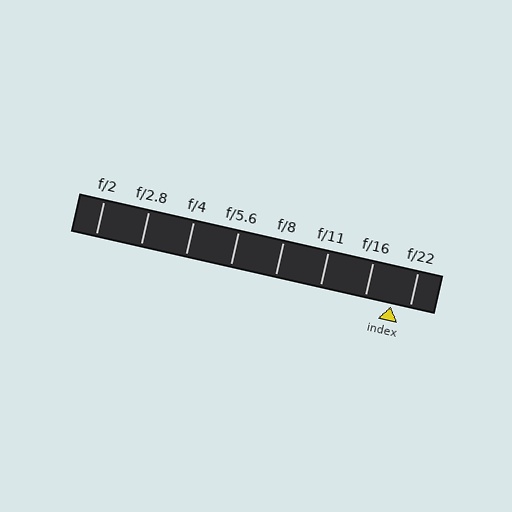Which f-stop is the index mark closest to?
The index mark is closest to f/22.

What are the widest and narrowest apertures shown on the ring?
The widest aperture shown is f/2 and the narrowest is f/22.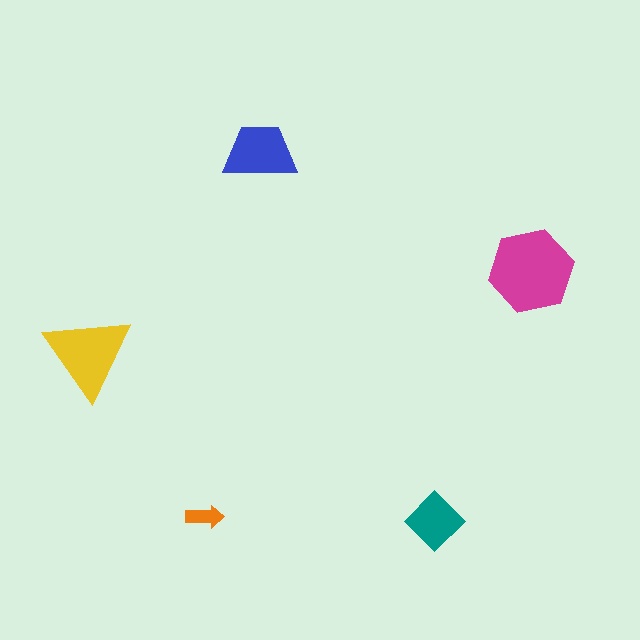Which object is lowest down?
The teal diamond is bottommost.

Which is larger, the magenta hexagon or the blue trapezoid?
The magenta hexagon.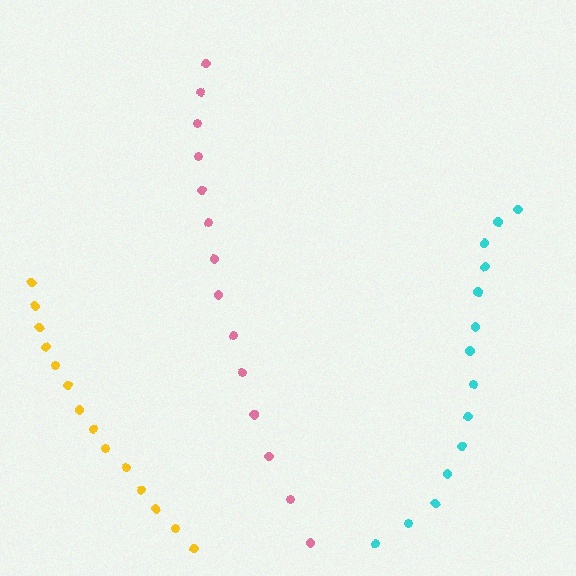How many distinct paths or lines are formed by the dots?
There are 3 distinct paths.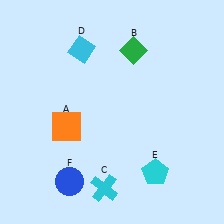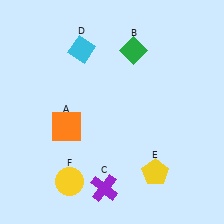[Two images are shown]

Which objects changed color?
C changed from cyan to purple. E changed from cyan to yellow. F changed from blue to yellow.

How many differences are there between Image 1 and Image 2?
There are 3 differences between the two images.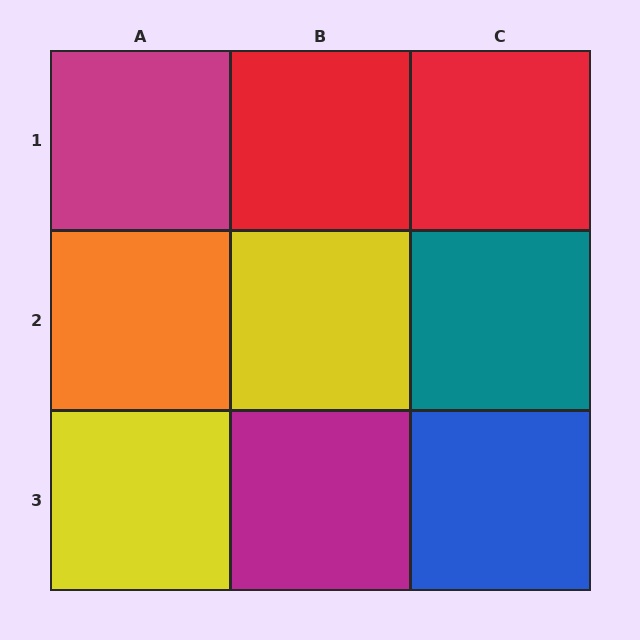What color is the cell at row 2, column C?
Teal.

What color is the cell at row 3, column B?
Magenta.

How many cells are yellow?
2 cells are yellow.